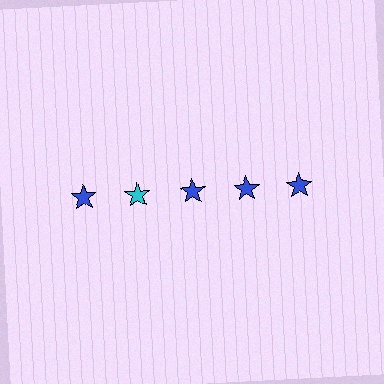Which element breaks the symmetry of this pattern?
The cyan star in the top row, second from left column breaks the symmetry. All other shapes are blue stars.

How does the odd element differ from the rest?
It has a different color: cyan instead of blue.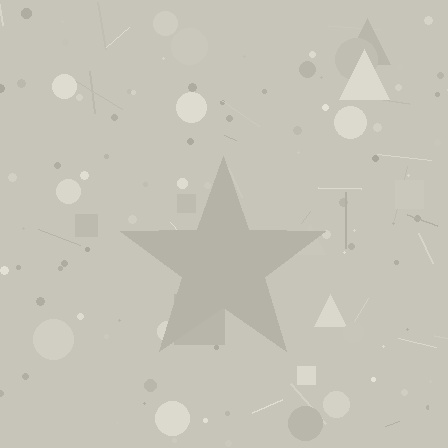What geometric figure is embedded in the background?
A star is embedded in the background.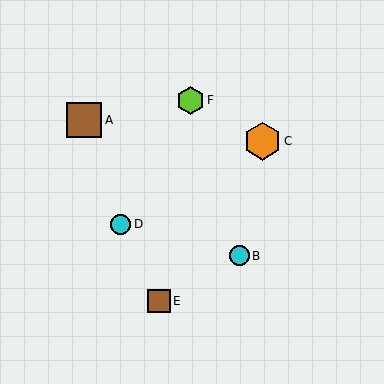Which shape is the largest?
The orange hexagon (labeled C) is the largest.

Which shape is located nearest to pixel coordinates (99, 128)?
The brown square (labeled A) at (84, 120) is nearest to that location.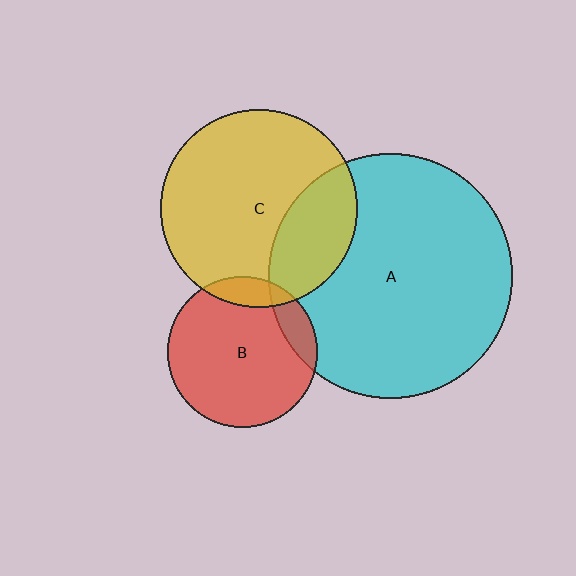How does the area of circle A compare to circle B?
Approximately 2.6 times.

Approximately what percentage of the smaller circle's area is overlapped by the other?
Approximately 10%.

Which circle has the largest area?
Circle A (cyan).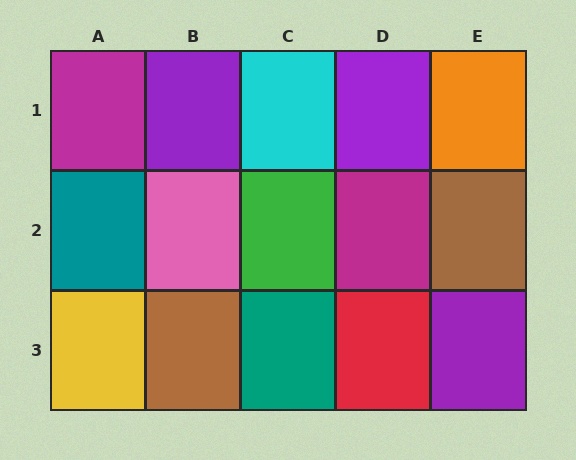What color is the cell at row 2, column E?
Brown.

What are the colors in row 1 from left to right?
Magenta, purple, cyan, purple, orange.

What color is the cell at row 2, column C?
Green.